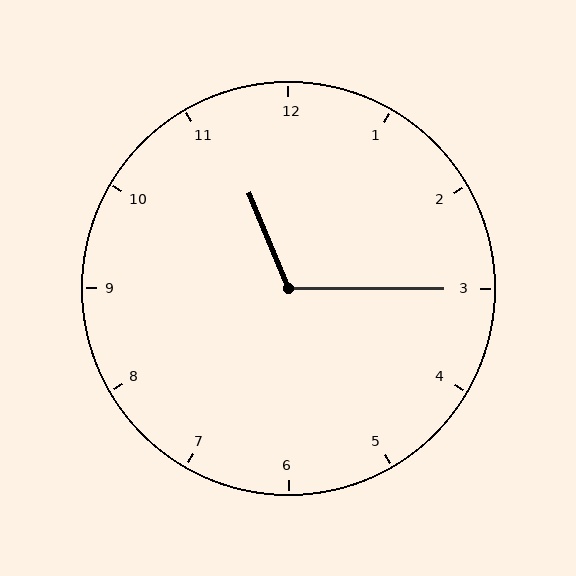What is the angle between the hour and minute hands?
Approximately 112 degrees.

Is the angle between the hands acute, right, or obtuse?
It is obtuse.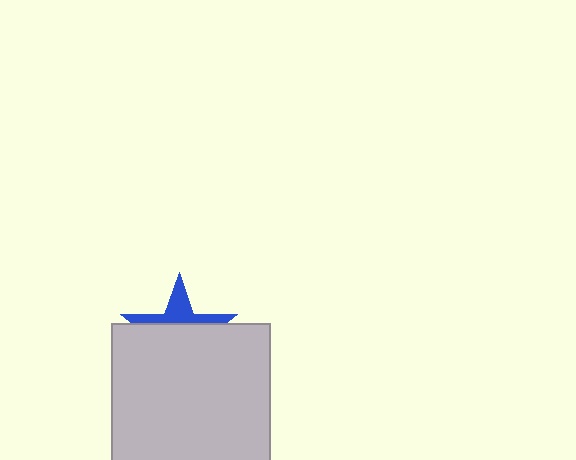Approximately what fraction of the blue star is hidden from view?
Roughly 64% of the blue star is hidden behind the light gray rectangle.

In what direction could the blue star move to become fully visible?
The blue star could move up. That would shift it out from behind the light gray rectangle entirely.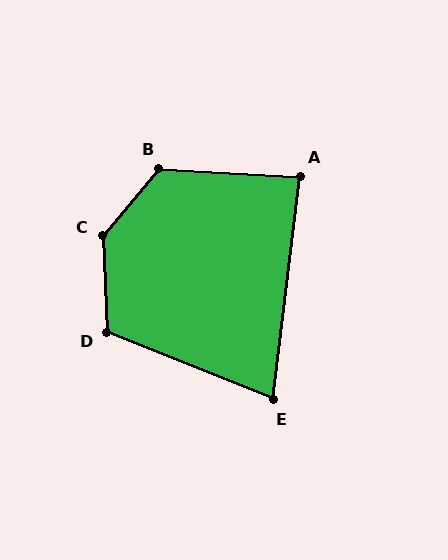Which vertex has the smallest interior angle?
E, at approximately 75 degrees.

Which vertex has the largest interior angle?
C, at approximately 138 degrees.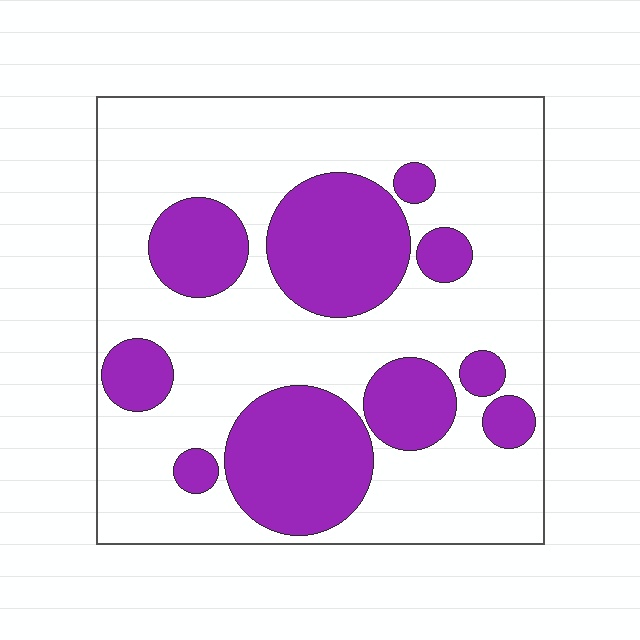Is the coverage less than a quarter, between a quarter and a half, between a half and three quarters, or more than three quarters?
Between a quarter and a half.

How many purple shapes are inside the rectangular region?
10.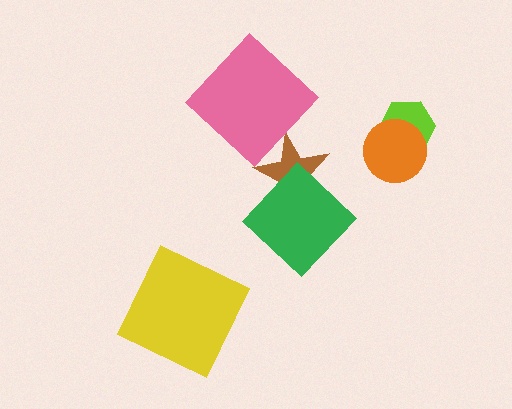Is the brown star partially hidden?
Yes, it is partially covered by another shape.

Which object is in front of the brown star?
The green diamond is in front of the brown star.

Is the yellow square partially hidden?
No, no other shape covers it.